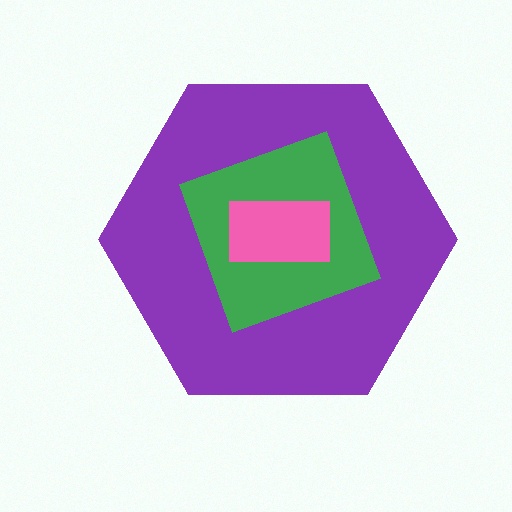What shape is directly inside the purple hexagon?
The green diamond.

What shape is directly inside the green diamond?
The pink rectangle.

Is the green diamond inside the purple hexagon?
Yes.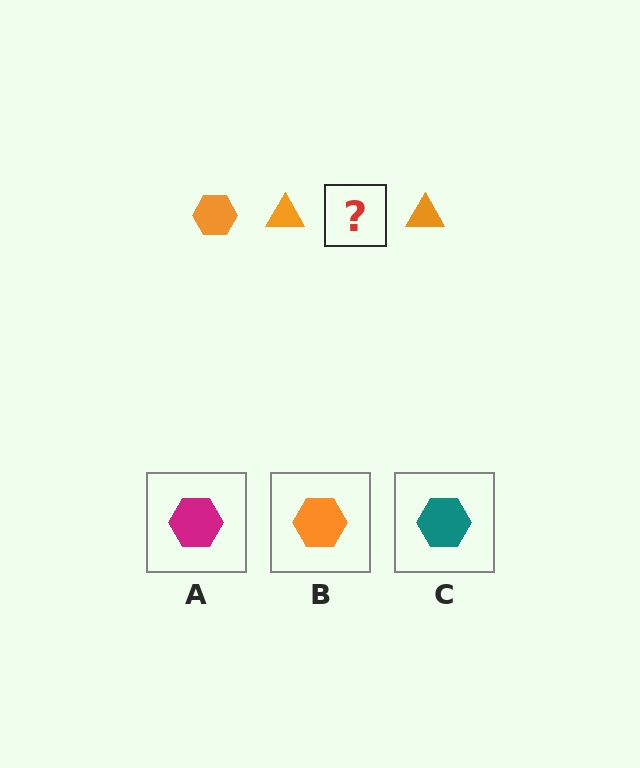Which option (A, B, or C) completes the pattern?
B.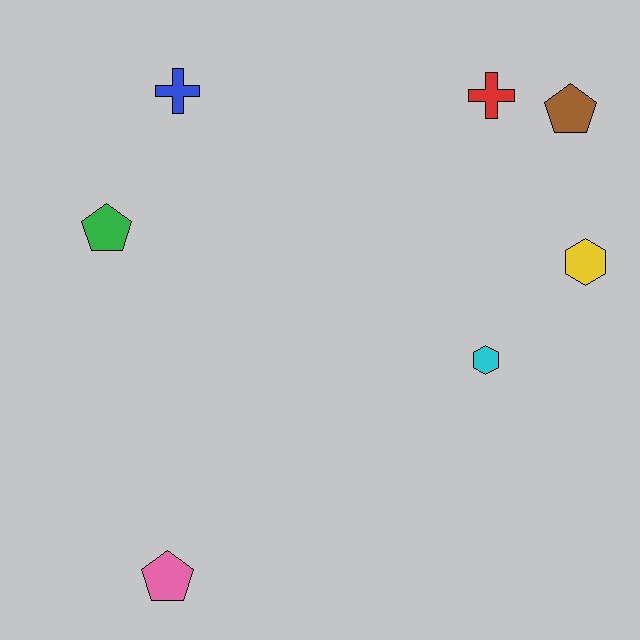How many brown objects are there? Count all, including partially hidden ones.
There is 1 brown object.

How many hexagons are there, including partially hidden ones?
There are 2 hexagons.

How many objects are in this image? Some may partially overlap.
There are 7 objects.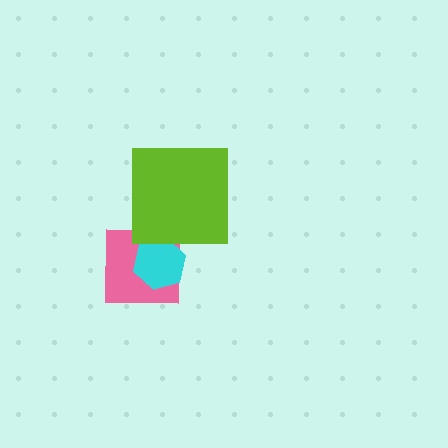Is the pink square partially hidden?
Yes, it is partially covered by another shape.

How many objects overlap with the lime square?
0 objects overlap with the lime square.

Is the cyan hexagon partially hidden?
No, no other shape covers it.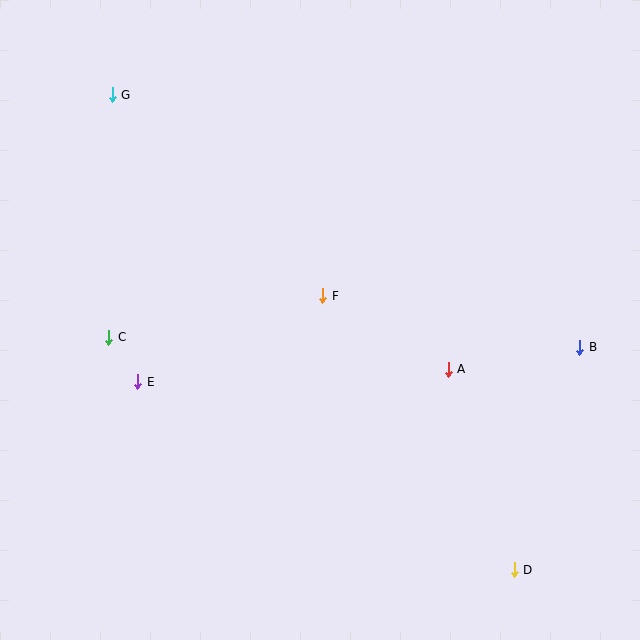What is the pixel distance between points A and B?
The distance between A and B is 133 pixels.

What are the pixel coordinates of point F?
Point F is at (323, 296).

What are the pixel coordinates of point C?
Point C is at (109, 337).